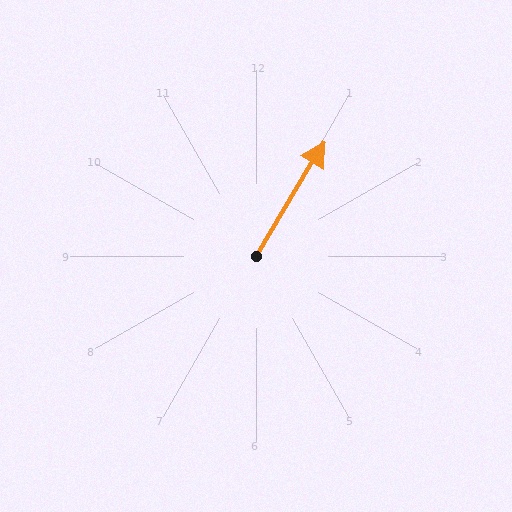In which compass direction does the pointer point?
Northeast.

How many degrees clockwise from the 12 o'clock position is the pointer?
Approximately 31 degrees.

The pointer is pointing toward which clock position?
Roughly 1 o'clock.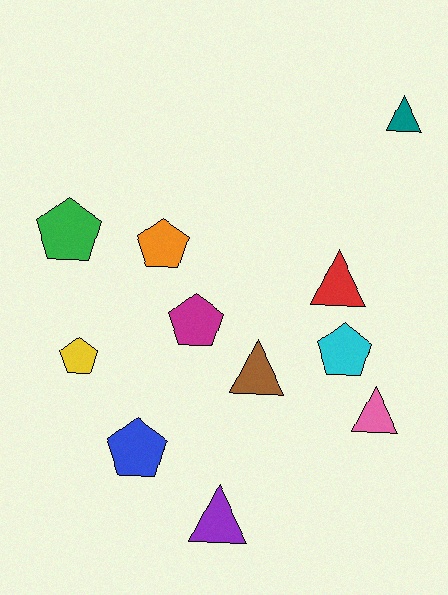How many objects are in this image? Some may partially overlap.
There are 11 objects.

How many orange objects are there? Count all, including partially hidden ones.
There is 1 orange object.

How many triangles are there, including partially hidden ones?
There are 5 triangles.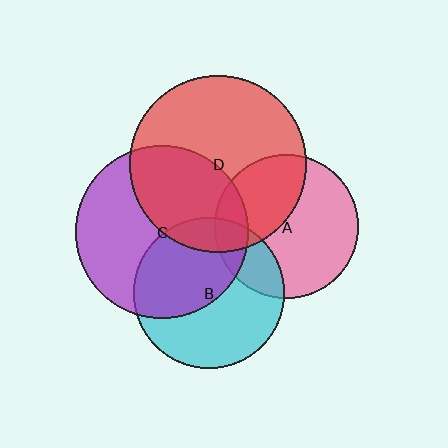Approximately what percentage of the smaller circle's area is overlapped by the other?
Approximately 40%.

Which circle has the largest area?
Circle D (red).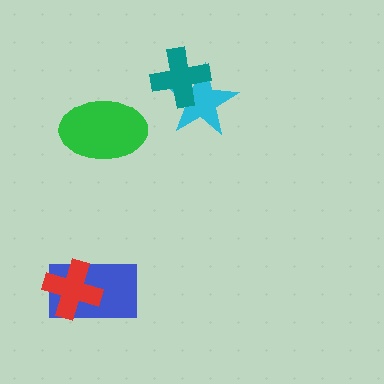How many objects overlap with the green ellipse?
0 objects overlap with the green ellipse.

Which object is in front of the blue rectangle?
The red cross is in front of the blue rectangle.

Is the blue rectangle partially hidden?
Yes, it is partially covered by another shape.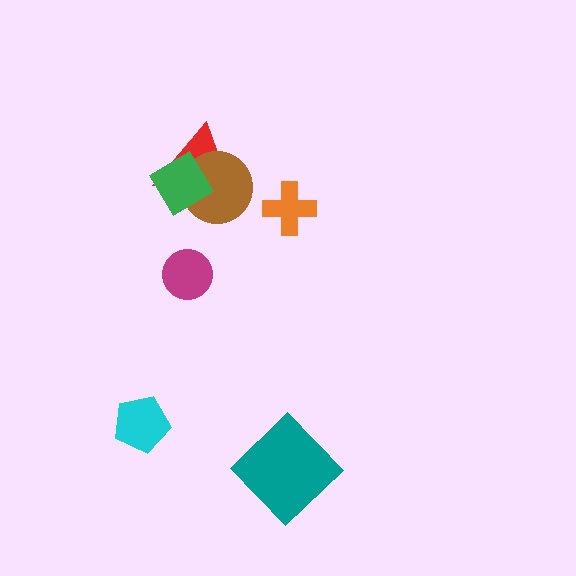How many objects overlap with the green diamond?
2 objects overlap with the green diamond.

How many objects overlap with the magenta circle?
0 objects overlap with the magenta circle.